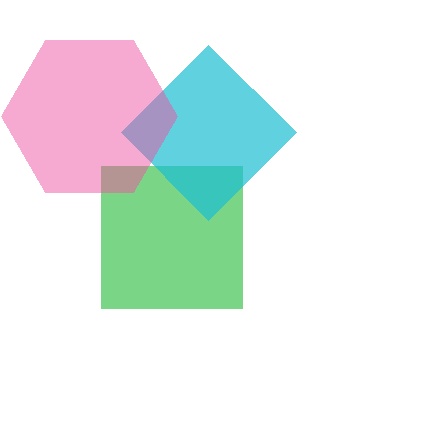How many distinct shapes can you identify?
There are 3 distinct shapes: a green square, a cyan diamond, a pink hexagon.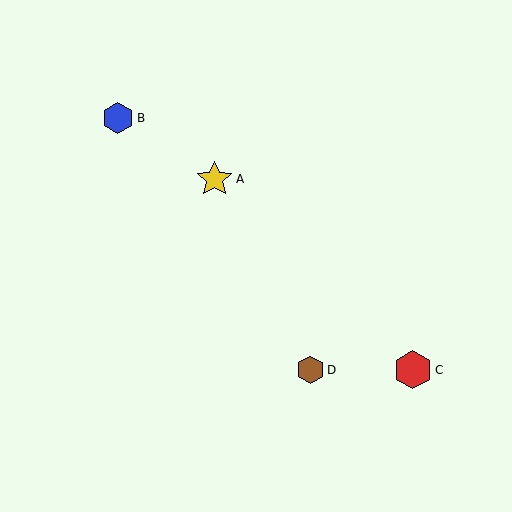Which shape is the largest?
The red hexagon (labeled C) is the largest.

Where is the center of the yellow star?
The center of the yellow star is at (215, 179).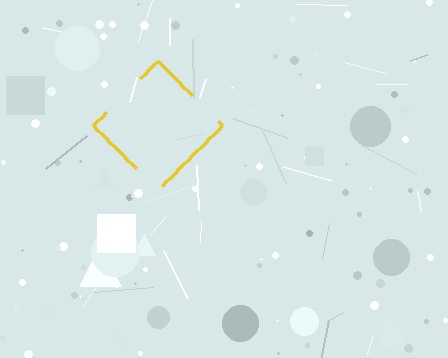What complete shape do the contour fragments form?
The contour fragments form a diamond.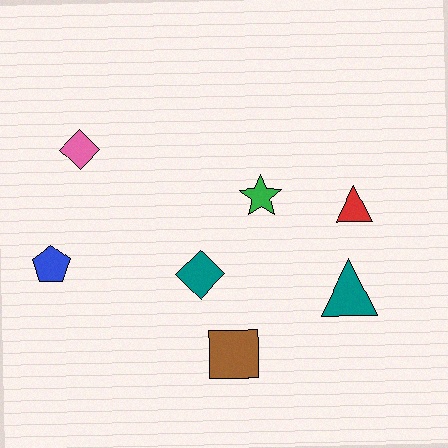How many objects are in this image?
There are 7 objects.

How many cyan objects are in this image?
There are no cyan objects.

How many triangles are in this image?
There are 2 triangles.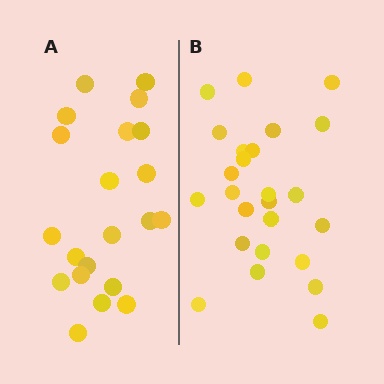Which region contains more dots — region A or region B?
Region B (the right region) has more dots.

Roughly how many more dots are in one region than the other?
Region B has about 4 more dots than region A.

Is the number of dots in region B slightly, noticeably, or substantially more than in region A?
Region B has only slightly more — the two regions are fairly close. The ratio is roughly 1.2 to 1.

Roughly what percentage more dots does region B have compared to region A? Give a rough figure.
About 20% more.